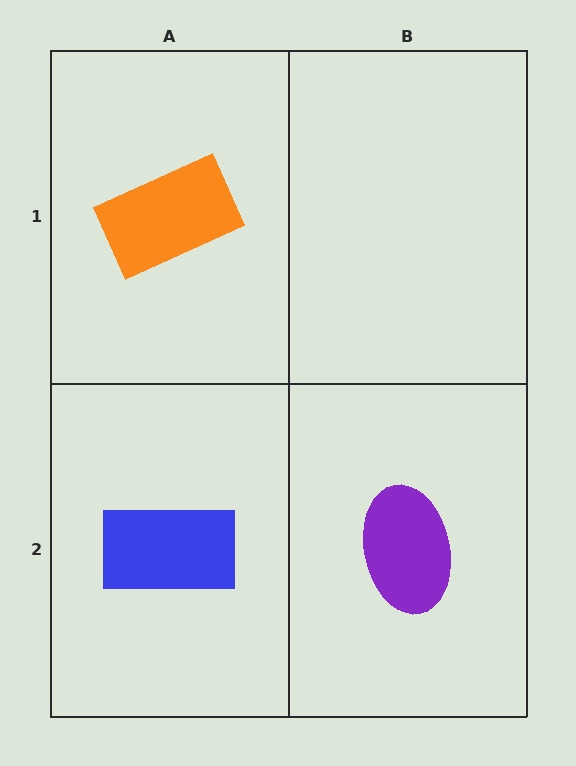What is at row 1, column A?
An orange rectangle.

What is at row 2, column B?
A purple ellipse.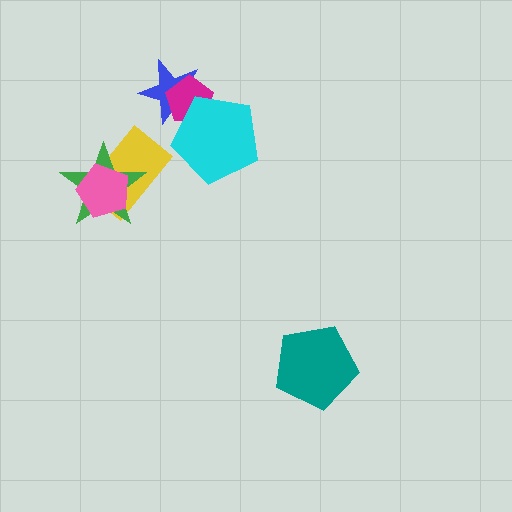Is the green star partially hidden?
Yes, it is partially covered by another shape.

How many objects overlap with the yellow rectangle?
2 objects overlap with the yellow rectangle.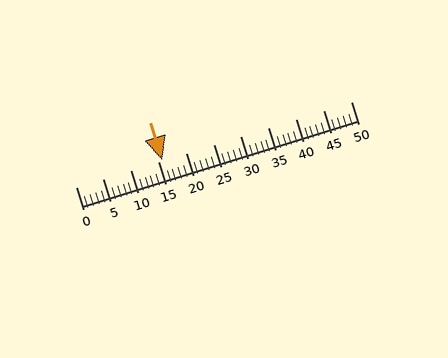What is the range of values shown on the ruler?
The ruler shows values from 0 to 50.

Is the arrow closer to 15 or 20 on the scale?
The arrow is closer to 15.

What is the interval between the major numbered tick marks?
The major tick marks are spaced 5 units apart.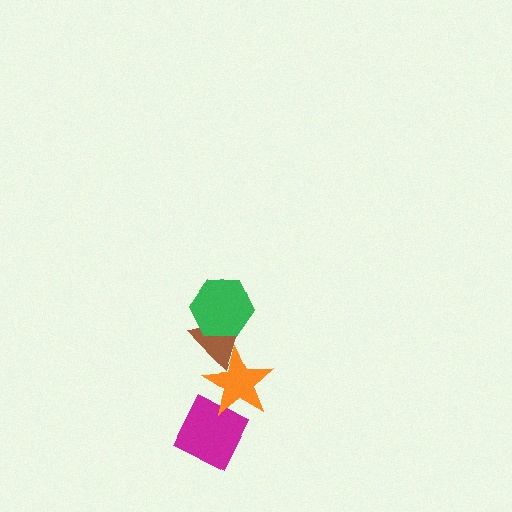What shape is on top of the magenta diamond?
The orange star is on top of the magenta diamond.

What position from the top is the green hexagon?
The green hexagon is 1st from the top.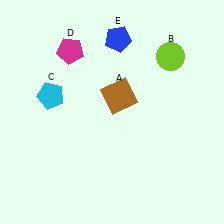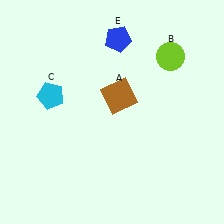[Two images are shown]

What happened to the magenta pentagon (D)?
The magenta pentagon (D) was removed in Image 2. It was in the top-left area of Image 1.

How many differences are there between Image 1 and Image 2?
There is 1 difference between the two images.